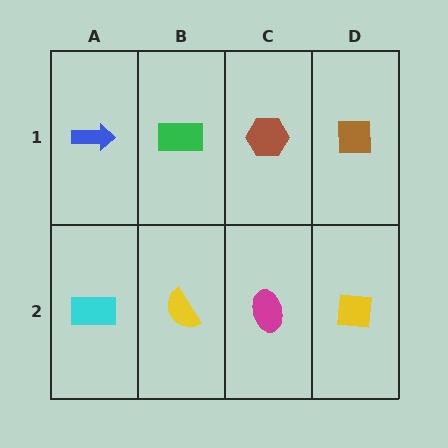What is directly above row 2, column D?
A brown square.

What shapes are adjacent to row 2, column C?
A brown hexagon (row 1, column C), a yellow semicircle (row 2, column B), a yellow square (row 2, column D).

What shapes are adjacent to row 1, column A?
A cyan rectangle (row 2, column A), a green rectangle (row 1, column B).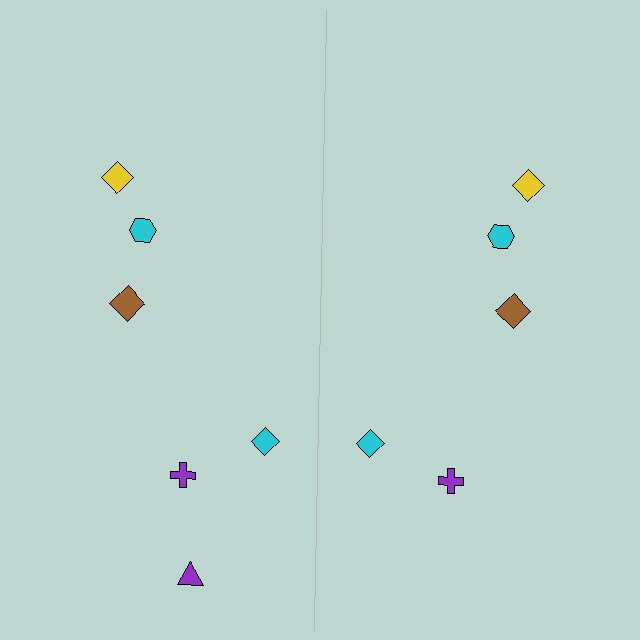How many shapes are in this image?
There are 11 shapes in this image.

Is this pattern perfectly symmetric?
No, the pattern is not perfectly symmetric. A purple triangle is missing from the right side.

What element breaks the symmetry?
A purple triangle is missing from the right side.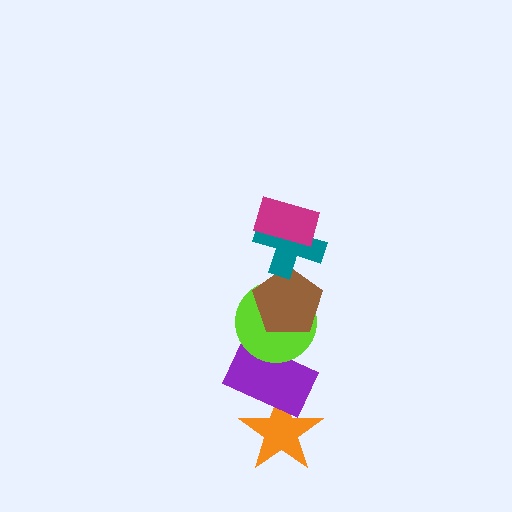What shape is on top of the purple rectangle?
The lime circle is on top of the purple rectangle.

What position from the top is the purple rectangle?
The purple rectangle is 5th from the top.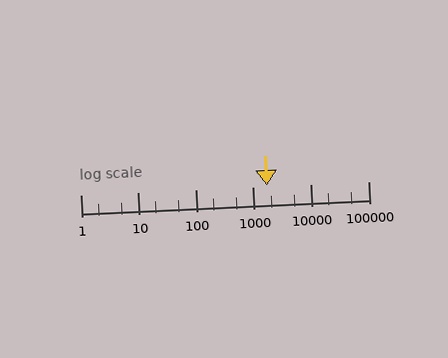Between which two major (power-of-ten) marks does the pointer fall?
The pointer is between 1000 and 10000.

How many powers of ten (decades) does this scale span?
The scale spans 5 decades, from 1 to 100000.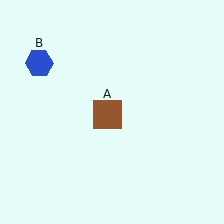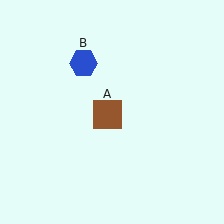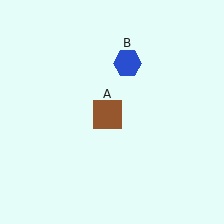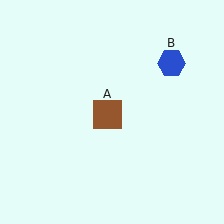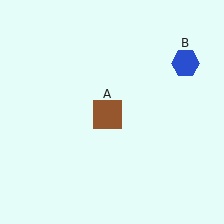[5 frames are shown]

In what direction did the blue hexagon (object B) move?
The blue hexagon (object B) moved right.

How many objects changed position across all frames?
1 object changed position: blue hexagon (object B).